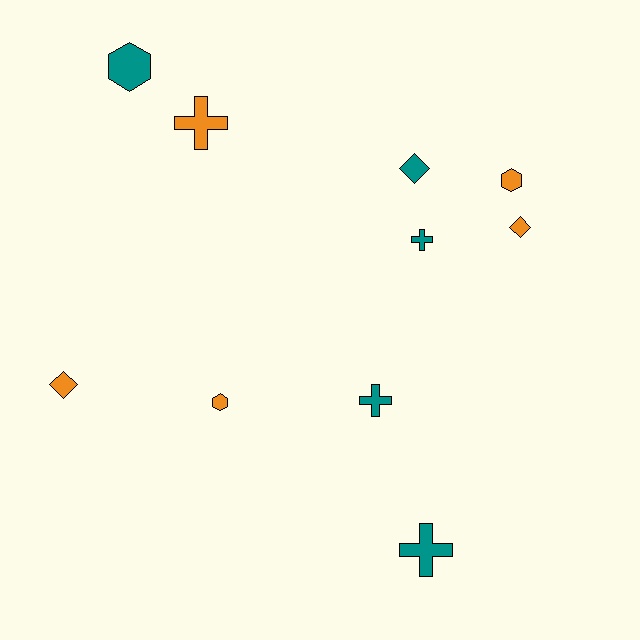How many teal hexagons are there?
There is 1 teal hexagon.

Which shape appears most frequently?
Cross, with 4 objects.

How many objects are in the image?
There are 10 objects.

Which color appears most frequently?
Teal, with 5 objects.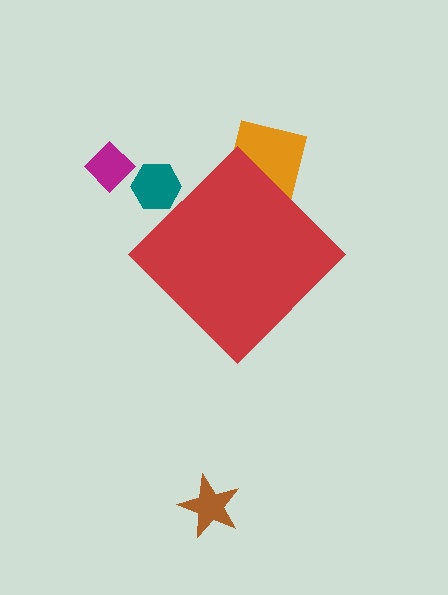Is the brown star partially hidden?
No, the brown star is fully visible.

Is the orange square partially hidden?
Yes, the orange square is partially hidden behind the red diamond.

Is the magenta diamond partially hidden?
No, the magenta diamond is fully visible.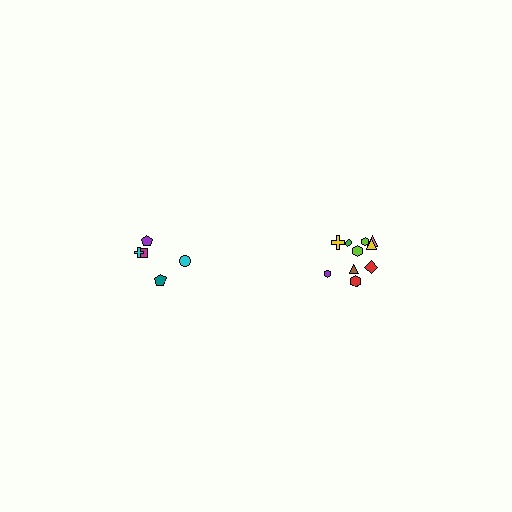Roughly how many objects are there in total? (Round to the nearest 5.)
Roughly 15 objects in total.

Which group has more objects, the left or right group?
The right group.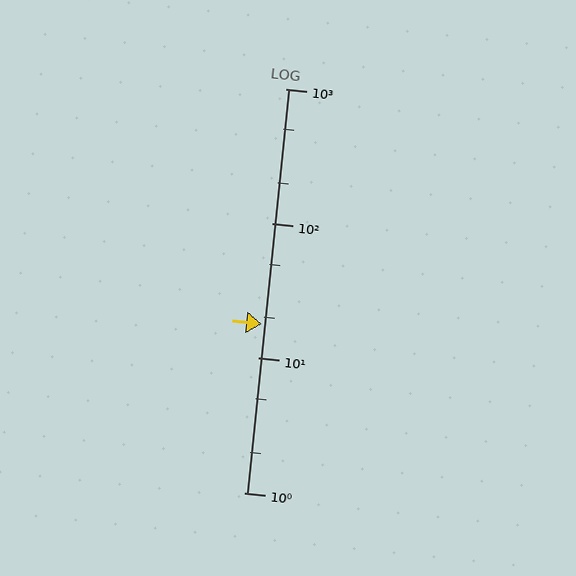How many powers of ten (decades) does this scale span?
The scale spans 3 decades, from 1 to 1000.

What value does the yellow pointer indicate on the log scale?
The pointer indicates approximately 18.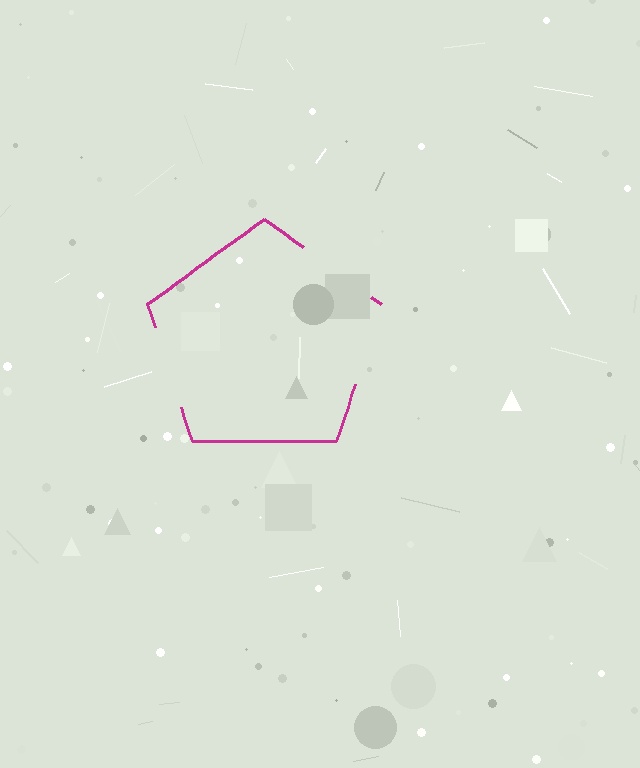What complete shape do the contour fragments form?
The contour fragments form a pentagon.